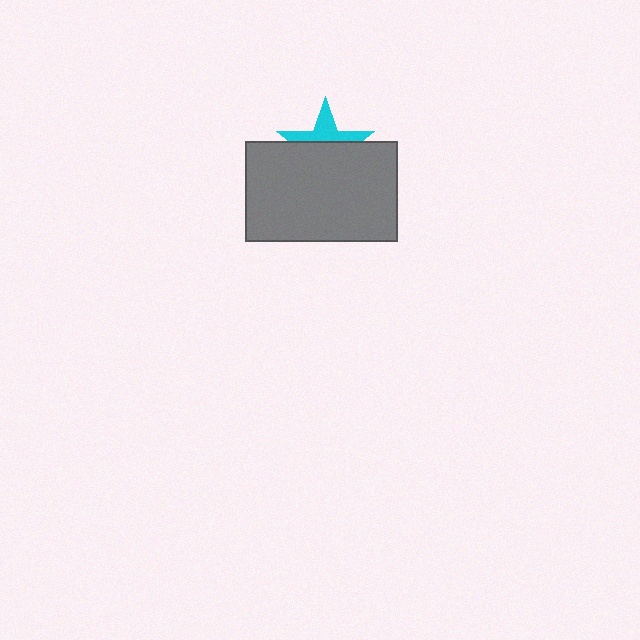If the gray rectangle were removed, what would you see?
You would see the complete cyan star.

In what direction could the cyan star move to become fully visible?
The cyan star could move up. That would shift it out from behind the gray rectangle entirely.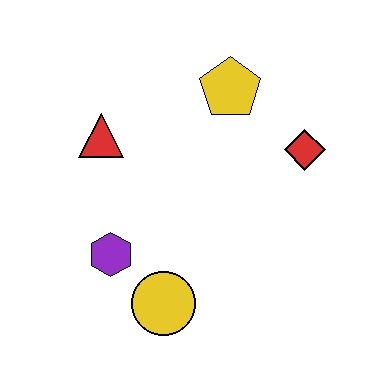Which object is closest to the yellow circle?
The purple hexagon is closest to the yellow circle.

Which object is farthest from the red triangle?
The red diamond is farthest from the red triangle.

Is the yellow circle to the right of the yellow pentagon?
No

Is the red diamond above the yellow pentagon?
No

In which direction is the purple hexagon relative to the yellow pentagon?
The purple hexagon is below the yellow pentagon.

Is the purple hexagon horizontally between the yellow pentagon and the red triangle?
Yes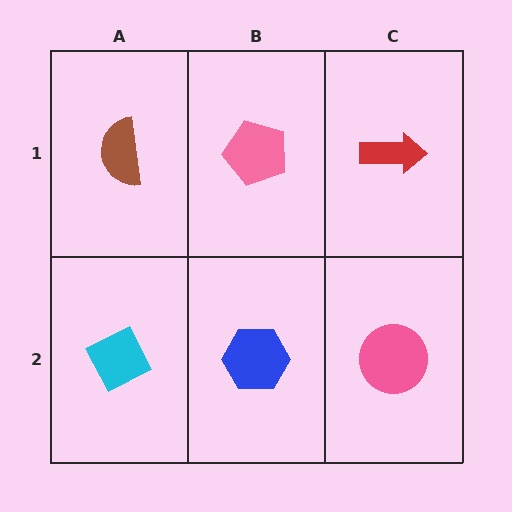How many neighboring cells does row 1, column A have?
2.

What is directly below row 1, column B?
A blue hexagon.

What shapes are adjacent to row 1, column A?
A cyan diamond (row 2, column A), a pink pentagon (row 1, column B).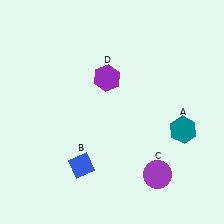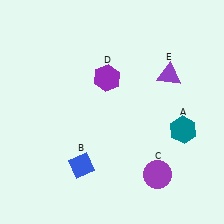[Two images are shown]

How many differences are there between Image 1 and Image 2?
There is 1 difference between the two images.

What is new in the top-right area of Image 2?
A purple triangle (E) was added in the top-right area of Image 2.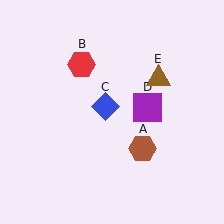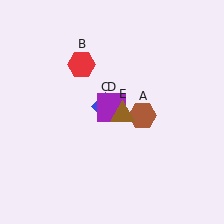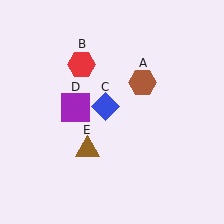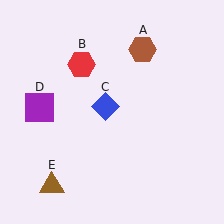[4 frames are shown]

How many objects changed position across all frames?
3 objects changed position: brown hexagon (object A), purple square (object D), brown triangle (object E).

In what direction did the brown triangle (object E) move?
The brown triangle (object E) moved down and to the left.